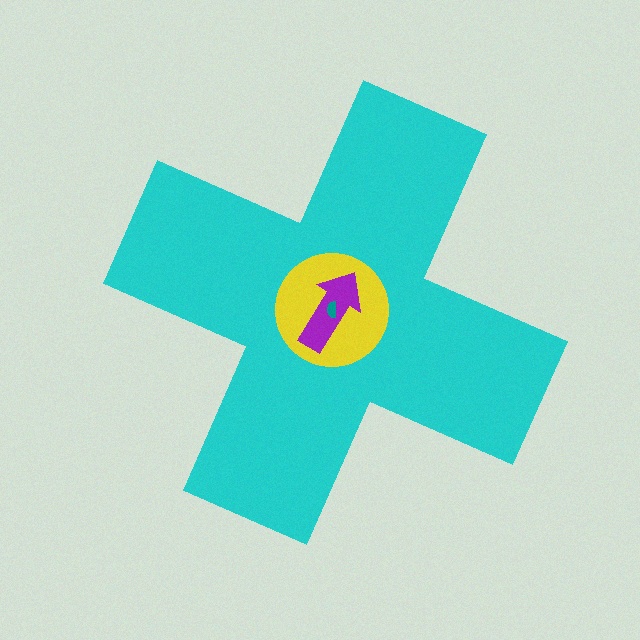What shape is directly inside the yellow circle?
The purple arrow.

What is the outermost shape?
The cyan cross.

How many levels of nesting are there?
4.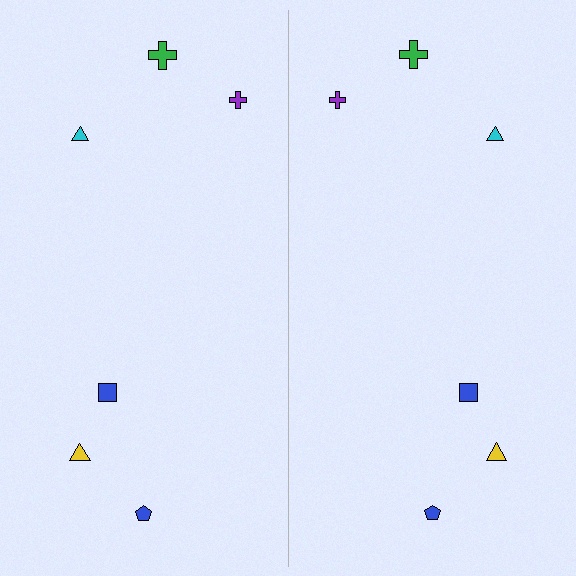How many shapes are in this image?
There are 12 shapes in this image.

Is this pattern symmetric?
Yes, this pattern has bilateral (reflection) symmetry.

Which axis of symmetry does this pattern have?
The pattern has a vertical axis of symmetry running through the center of the image.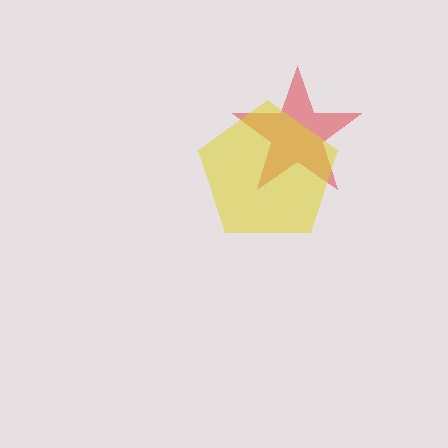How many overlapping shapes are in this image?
There are 2 overlapping shapes in the image.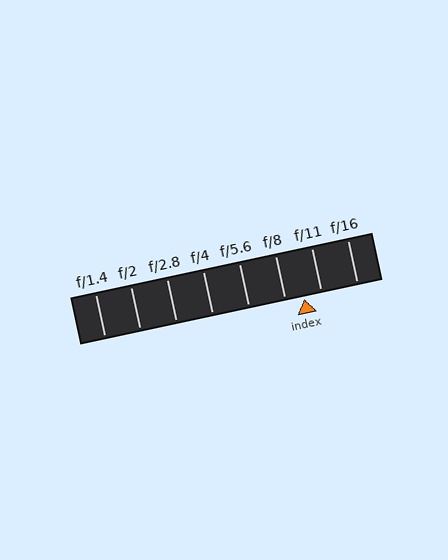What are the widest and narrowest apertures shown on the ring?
The widest aperture shown is f/1.4 and the narrowest is f/16.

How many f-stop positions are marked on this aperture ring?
There are 8 f-stop positions marked.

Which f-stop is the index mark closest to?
The index mark is closest to f/11.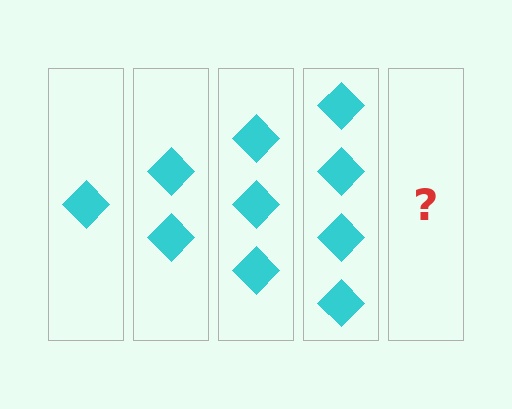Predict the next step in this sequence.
The next step is 5 diamonds.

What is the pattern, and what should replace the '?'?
The pattern is that each step adds one more diamond. The '?' should be 5 diamonds.